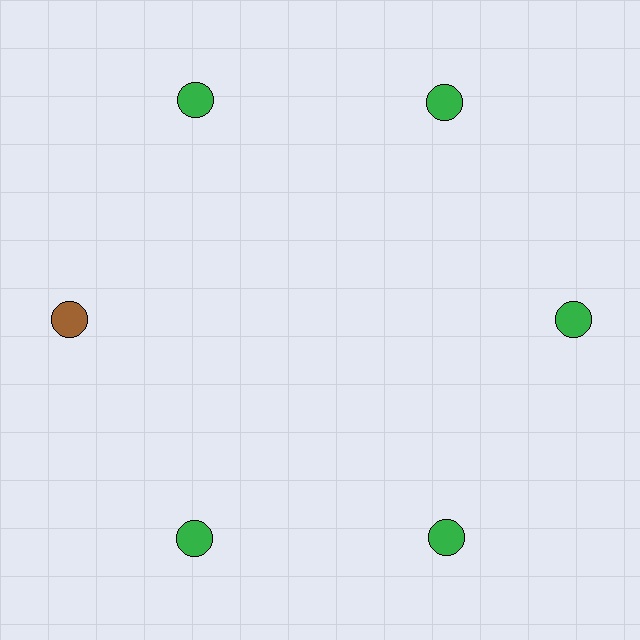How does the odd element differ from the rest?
It has a different color: brown instead of green.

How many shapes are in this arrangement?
There are 6 shapes arranged in a ring pattern.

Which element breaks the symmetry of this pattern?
The brown circle at roughly the 9 o'clock position breaks the symmetry. All other shapes are green circles.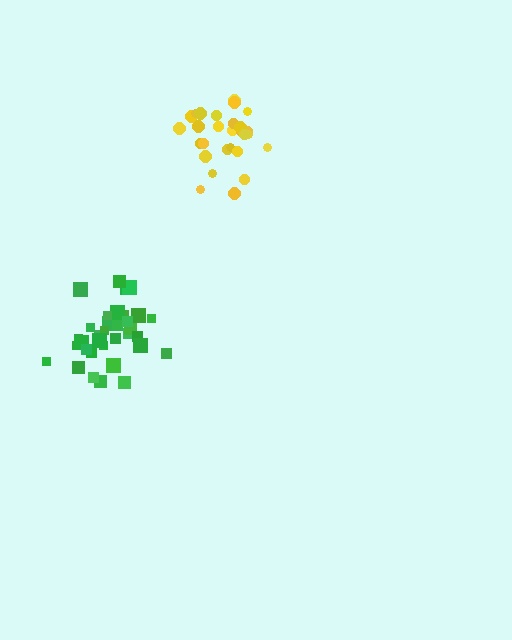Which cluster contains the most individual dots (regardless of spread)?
Green (34).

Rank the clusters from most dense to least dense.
yellow, green.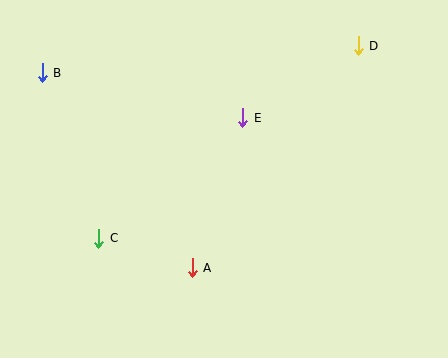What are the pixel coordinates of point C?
Point C is at (99, 238).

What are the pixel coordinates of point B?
Point B is at (42, 73).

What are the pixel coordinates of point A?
Point A is at (192, 268).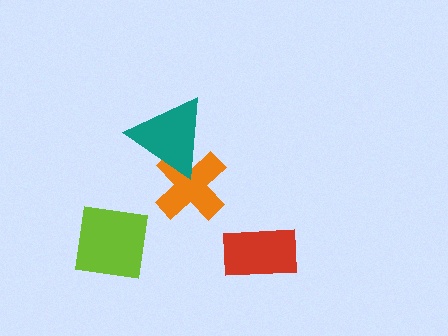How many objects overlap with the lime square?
0 objects overlap with the lime square.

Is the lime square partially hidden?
No, no other shape covers it.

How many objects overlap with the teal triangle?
1 object overlaps with the teal triangle.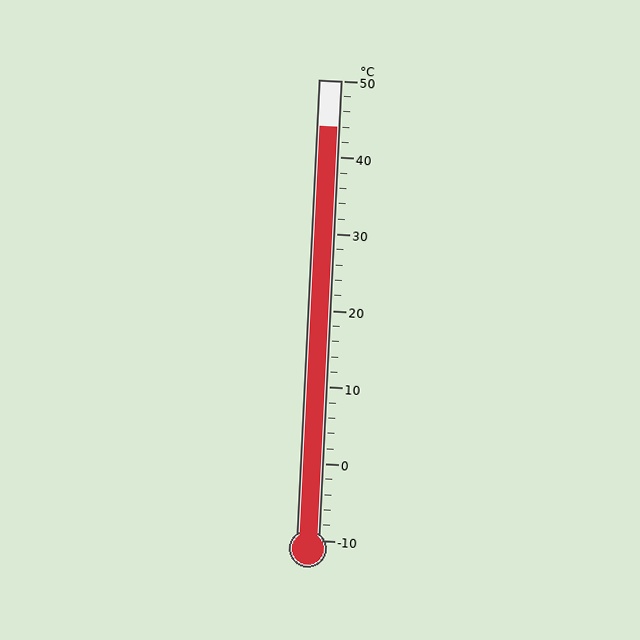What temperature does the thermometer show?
The thermometer shows approximately 44°C.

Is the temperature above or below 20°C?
The temperature is above 20°C.